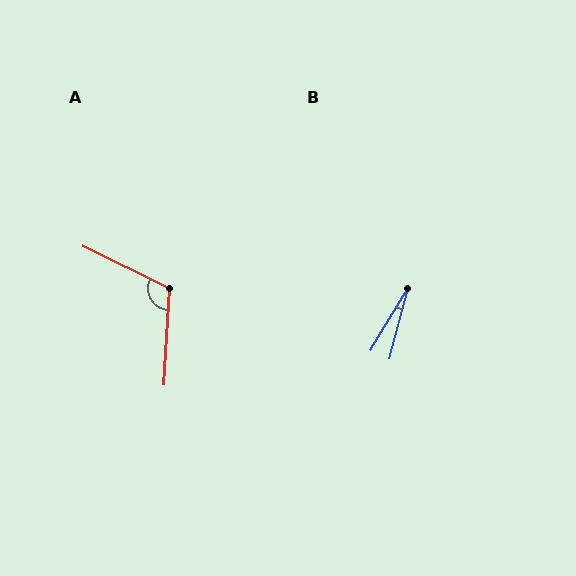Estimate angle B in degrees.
Approximately 16 degrees.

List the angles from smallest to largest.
B (16°), A (112°).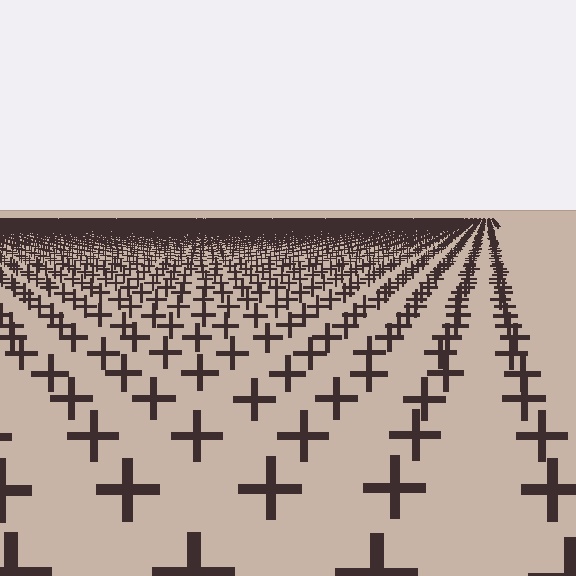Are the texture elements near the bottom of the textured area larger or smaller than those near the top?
Larger. Near the bottom, elements are closer to the viewer and appear at a bigger on-screen size.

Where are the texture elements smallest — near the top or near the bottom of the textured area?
Near the top.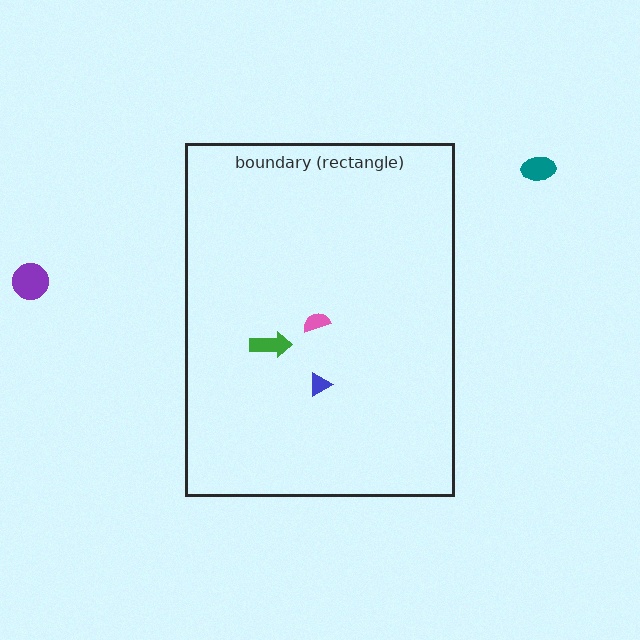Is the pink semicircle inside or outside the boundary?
Inside.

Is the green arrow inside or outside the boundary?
Inside.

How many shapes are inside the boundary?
3 inside, 2 outside.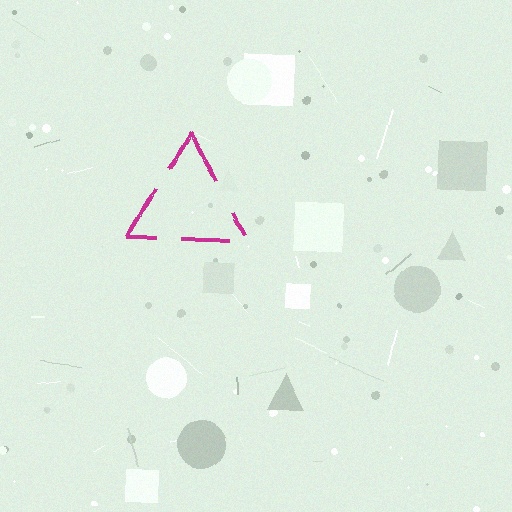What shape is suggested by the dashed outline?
The dashed outline suggests a triangle.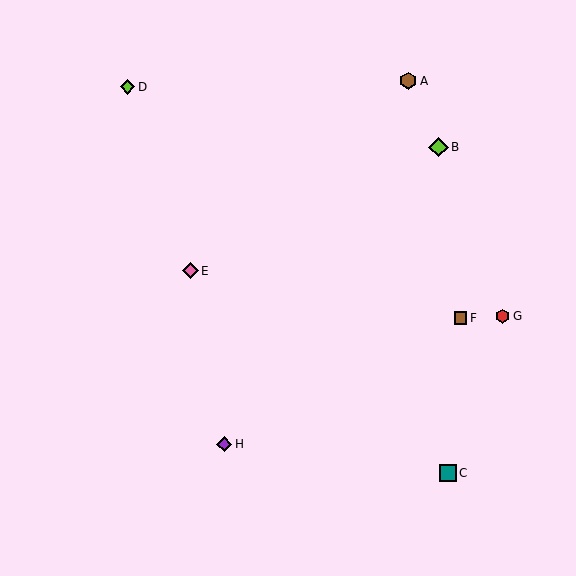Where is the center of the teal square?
The center of the teal square is at (448, 473).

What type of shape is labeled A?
Shape A is a brown hexagon.